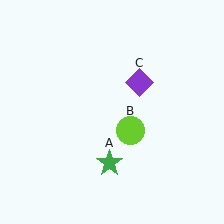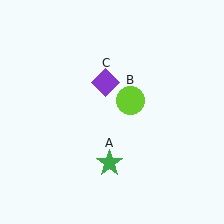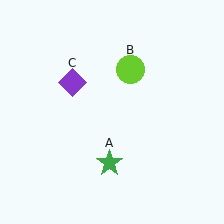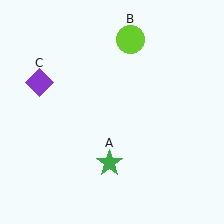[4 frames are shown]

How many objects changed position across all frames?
2 objects changed position: lime circle (object B), purple diamond (object C).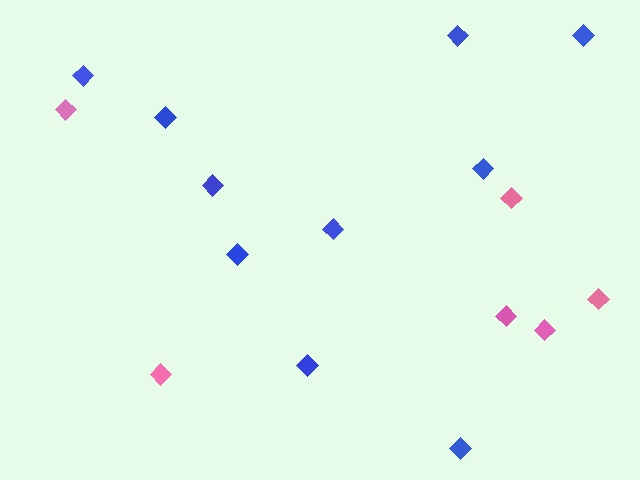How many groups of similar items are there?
There are 2 groups: one group of blue diamonds (10) and one group of pink diamonds (6).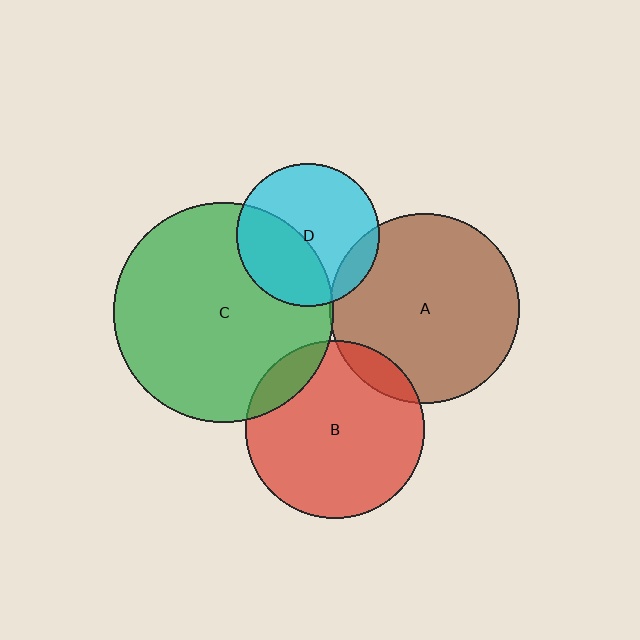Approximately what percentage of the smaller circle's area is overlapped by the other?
Approximately 40%.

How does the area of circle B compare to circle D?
Approximately 1.6 times.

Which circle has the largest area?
Circle C (green).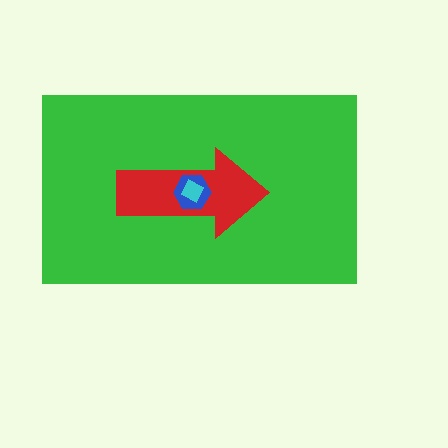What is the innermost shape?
The cyan diamond.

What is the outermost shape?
The green rectangle.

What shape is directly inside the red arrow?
The blue hexagon.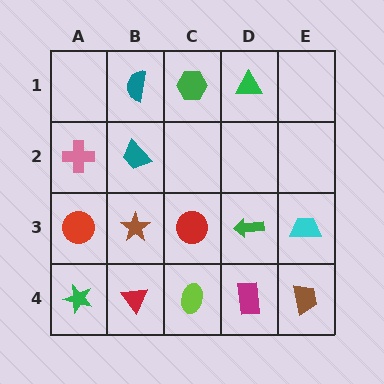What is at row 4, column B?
A red triangle.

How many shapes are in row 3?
5 shapes.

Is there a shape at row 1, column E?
No, that cell is empty.